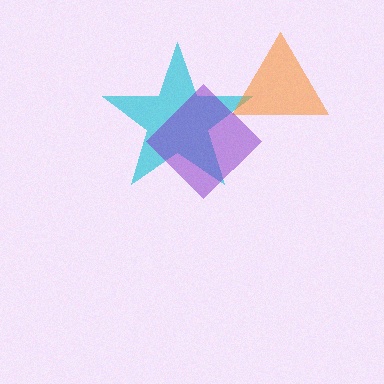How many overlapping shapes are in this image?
There are 3 overlapping shapes in the image.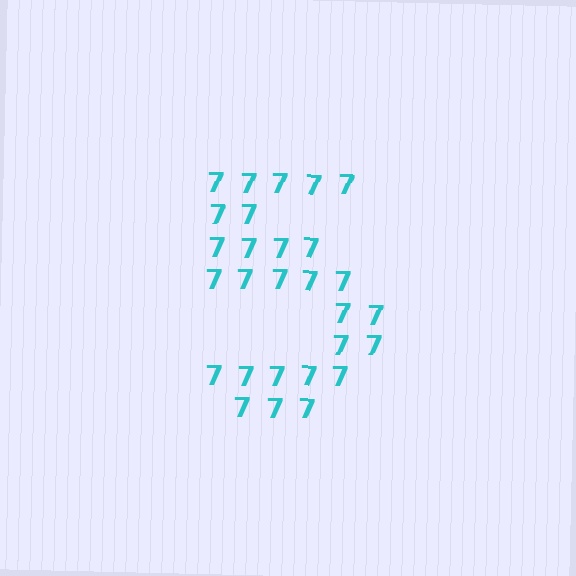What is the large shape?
The large shape is the digit 5.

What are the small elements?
The small elements are digit 7's.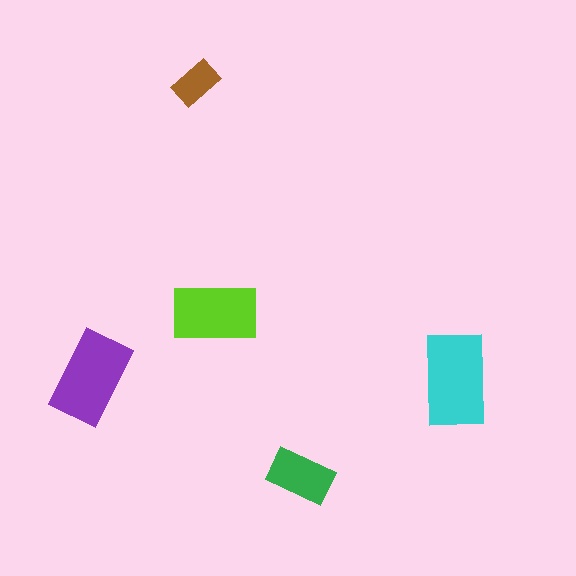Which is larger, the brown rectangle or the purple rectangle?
The purple one.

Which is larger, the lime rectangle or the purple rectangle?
The purple one.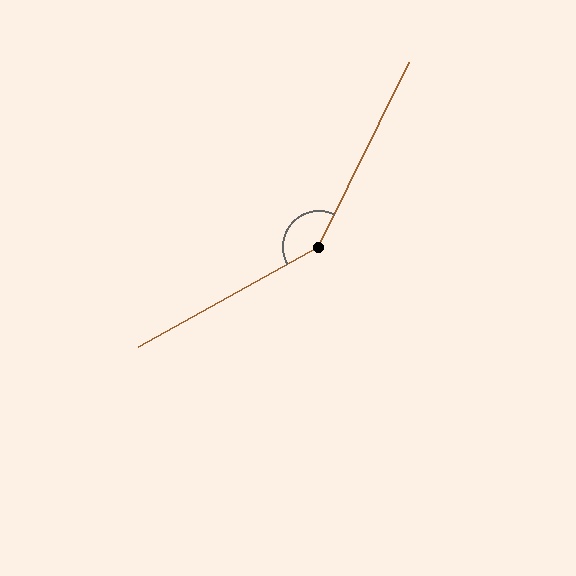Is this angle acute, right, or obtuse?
It is obtuse.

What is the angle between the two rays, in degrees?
Approximately 145 degrees.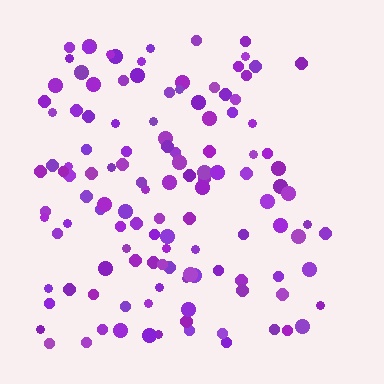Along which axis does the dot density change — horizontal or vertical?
Horizontal.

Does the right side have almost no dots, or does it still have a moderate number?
Still a moderate number, just noticeably fewer than the left.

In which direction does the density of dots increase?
From right to left, with the left side densest.